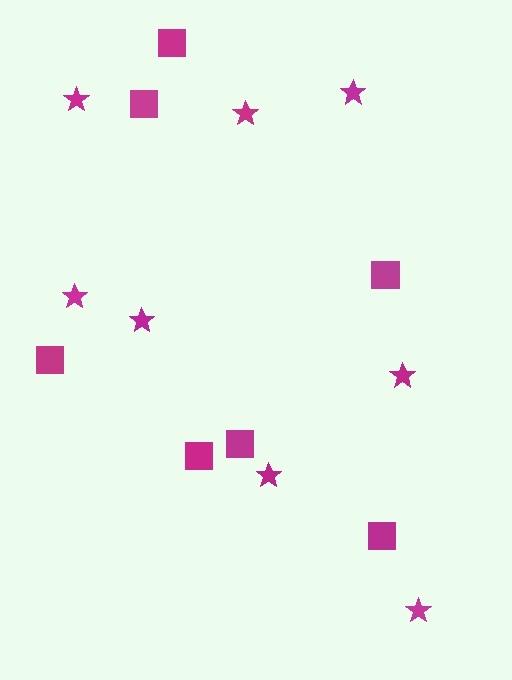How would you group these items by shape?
There are 2 groups: one group of squares (7) and one group of stars (8).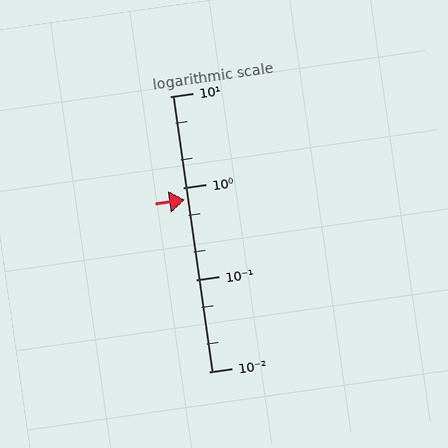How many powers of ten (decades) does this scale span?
The scale spans 3 decades, from 0.01 to 10.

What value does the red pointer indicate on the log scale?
The pointer indicates approximately 0.74.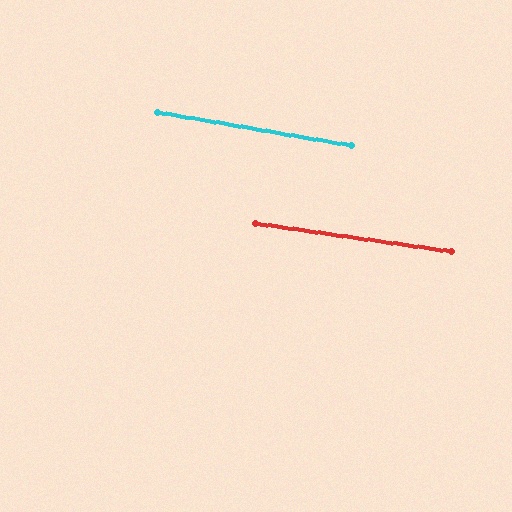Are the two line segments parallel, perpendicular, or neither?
Parallel — their directions differ by only 1.7°.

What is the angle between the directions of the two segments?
Approximately 2 degrees.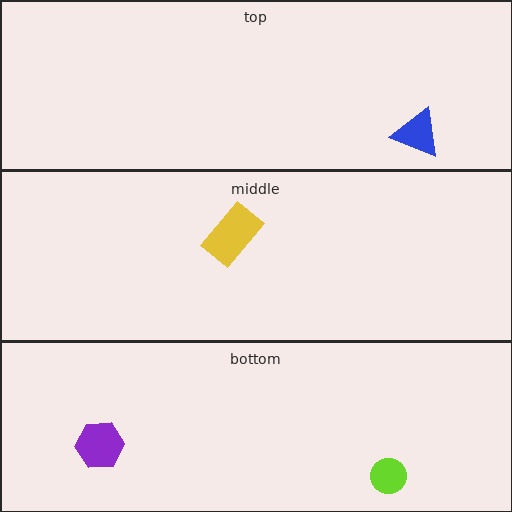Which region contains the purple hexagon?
The bottom region.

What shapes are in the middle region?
The yellow rectangle.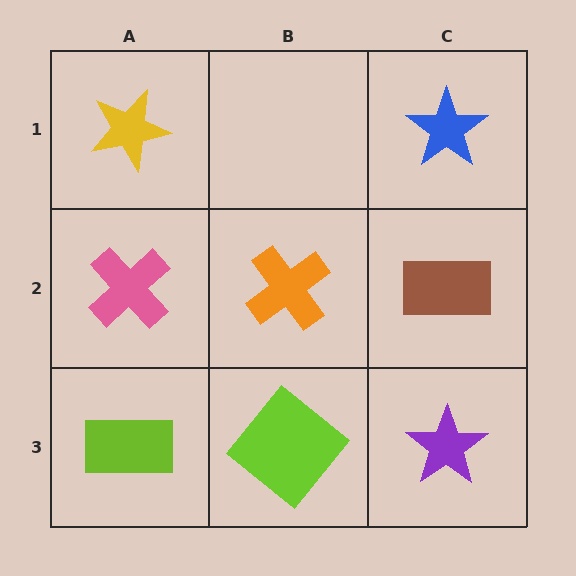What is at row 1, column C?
A blue star.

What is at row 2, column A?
A pink cross.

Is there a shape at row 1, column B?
No, that cell is empty.